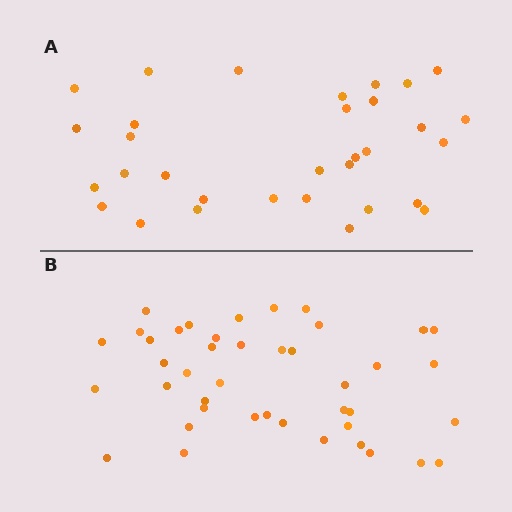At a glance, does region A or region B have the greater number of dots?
Region B (the bottom region) has more dots.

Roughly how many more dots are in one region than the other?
Region B has roughly 10 or so more dots than region A.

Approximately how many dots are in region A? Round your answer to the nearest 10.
About 30 dots. (The exact count is 32, which rounds to 30.)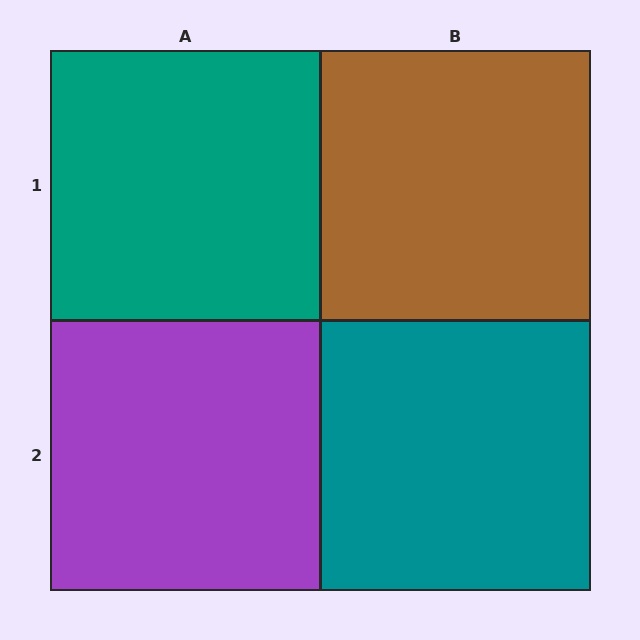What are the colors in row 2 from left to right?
Purple, teal.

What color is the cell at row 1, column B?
Brown.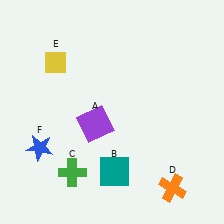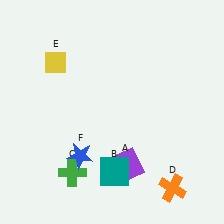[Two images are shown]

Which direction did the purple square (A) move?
The purple square (A) moved down.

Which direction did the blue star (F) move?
The blue star (F) moved right.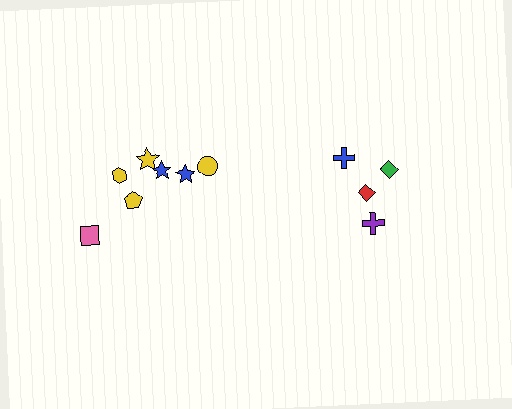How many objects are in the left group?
There are 7 objects.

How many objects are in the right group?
There are 4 objects.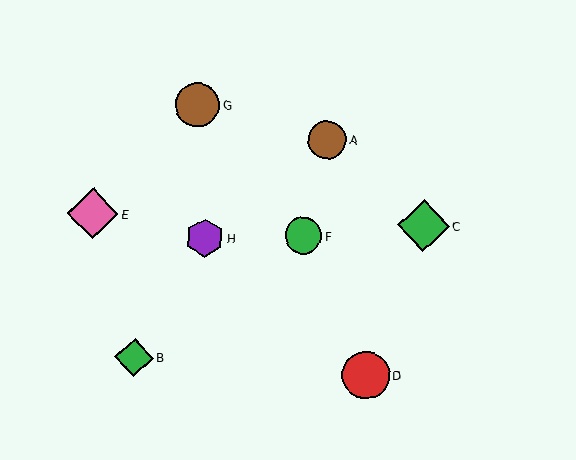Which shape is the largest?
The green diamond (labeled C) is the largest.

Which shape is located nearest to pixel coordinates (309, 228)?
The green circle (labeled F) at (303, 236) is nearest to that location.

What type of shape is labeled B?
Shape B is a green diamond.